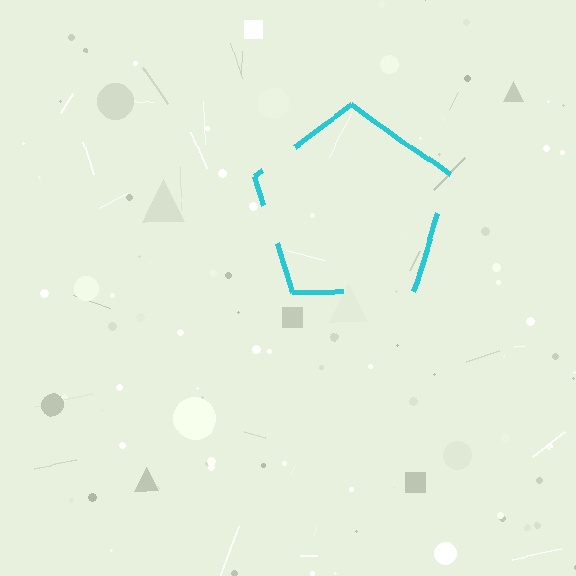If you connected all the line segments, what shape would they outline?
They would outline a pentagon.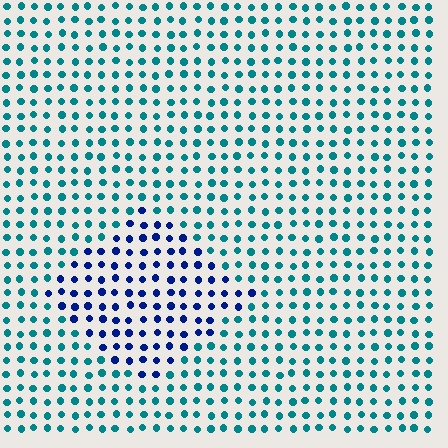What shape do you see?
I see a diamond.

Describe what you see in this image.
The image is filled with small teal elements in a uniform arrangement. A diamond-shaped region is visible where the elements are tinted to a slightly different hue, forming a subtle color boundary.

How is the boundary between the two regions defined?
The boundary is defined purely by a slight shift in hue (about 48 degrees). Spacing, size, and orientation are identical on both sides.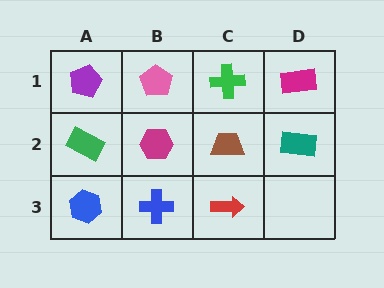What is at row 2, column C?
A brown trapezoid.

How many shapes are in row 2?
4 shapes.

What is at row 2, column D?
A teal rectangle.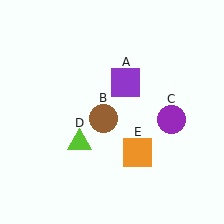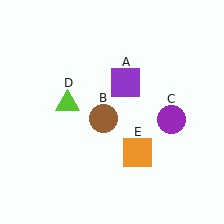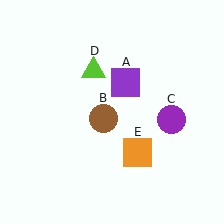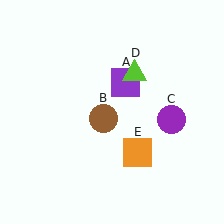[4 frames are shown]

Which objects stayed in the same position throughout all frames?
Purple square (object A) and brown circle (object B) and purple circle (object C) and orange square (object E) remained stationary.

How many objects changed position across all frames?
1 object changed position: lime triangle (object D).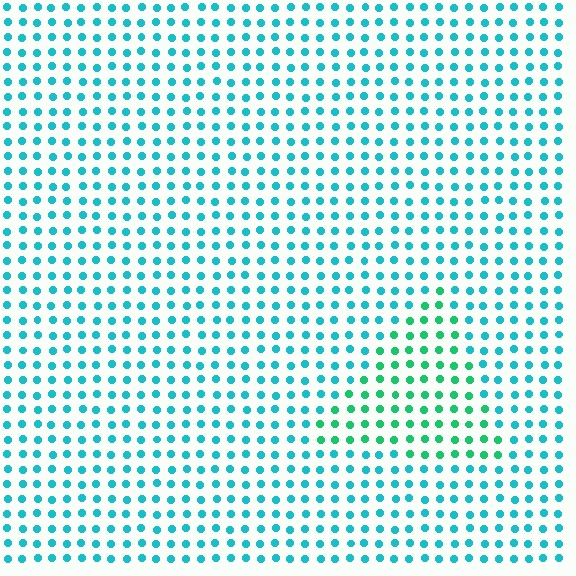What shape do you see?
I see a triangle.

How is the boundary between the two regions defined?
The boundary is defined purely by a slight shift in hue (about 34 degrees). Spacing, size, and orientation are identical on both sides.